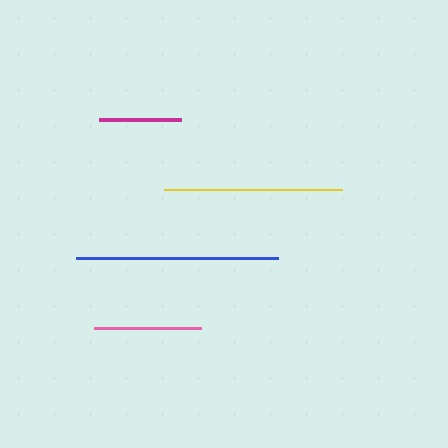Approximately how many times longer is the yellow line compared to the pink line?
The yellow line is approximately 1.7 times the length of the pink line.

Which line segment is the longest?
The blue line is the longest at approximately 202 pixels.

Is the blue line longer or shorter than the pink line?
The blue line is longer than the pink line.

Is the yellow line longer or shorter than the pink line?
The yellow line is longer than the pink line.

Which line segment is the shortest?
The magenta line is the shortest at approximately 83 pixels.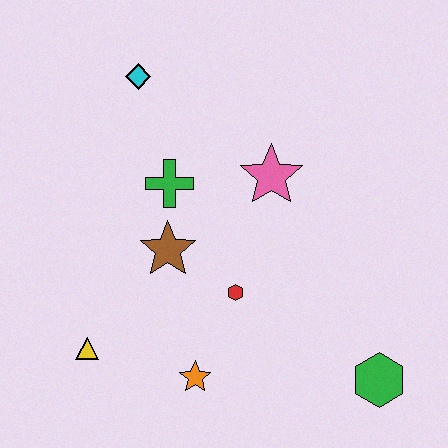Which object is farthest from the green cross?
The green hexagon is farthest from the green cross.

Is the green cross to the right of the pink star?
No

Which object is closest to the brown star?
The green cross is closest to the brown star.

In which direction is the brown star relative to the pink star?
The brown star is to the left of the pink star.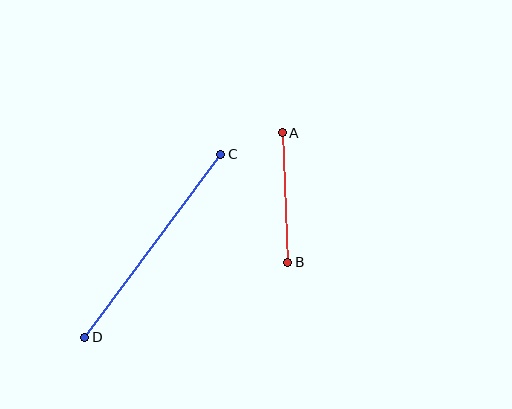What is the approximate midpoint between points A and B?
The midpoint is at approximately (285, 198) pixels.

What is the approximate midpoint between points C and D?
The midpoint is at approximately (153, 246) pixels.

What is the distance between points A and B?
The distance is approximately 129 pixels.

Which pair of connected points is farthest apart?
Points C and D are farthest apart.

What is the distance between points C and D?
The distance is approximately 228 pixels.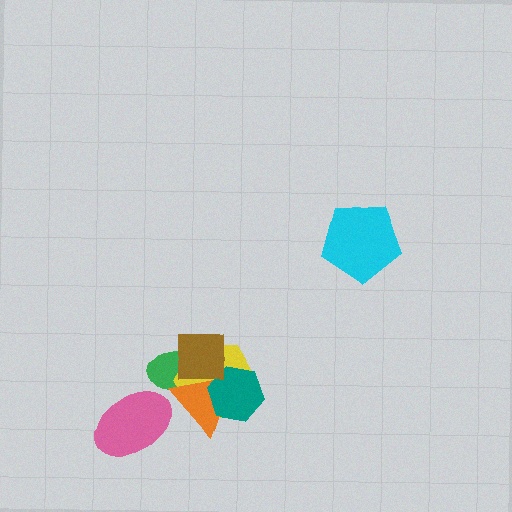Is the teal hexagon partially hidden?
Yes, it is partially covered by another shape.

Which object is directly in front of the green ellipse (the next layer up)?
The yellow hexagon is directly in front of the green ellipse.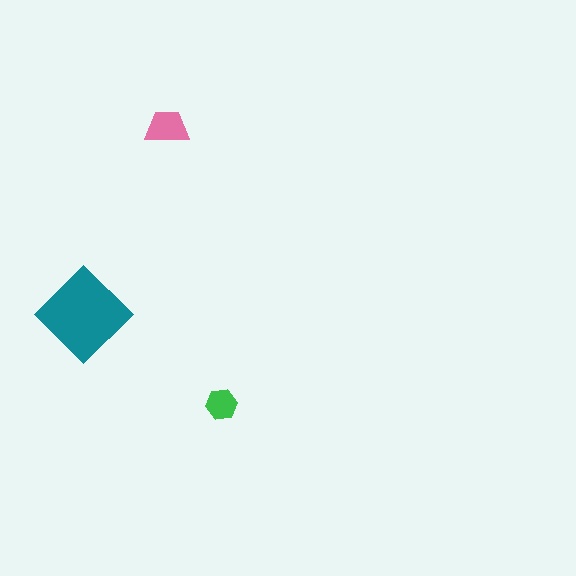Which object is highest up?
The pink trapezoid is topmost.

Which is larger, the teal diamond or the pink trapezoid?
The teal diamond.